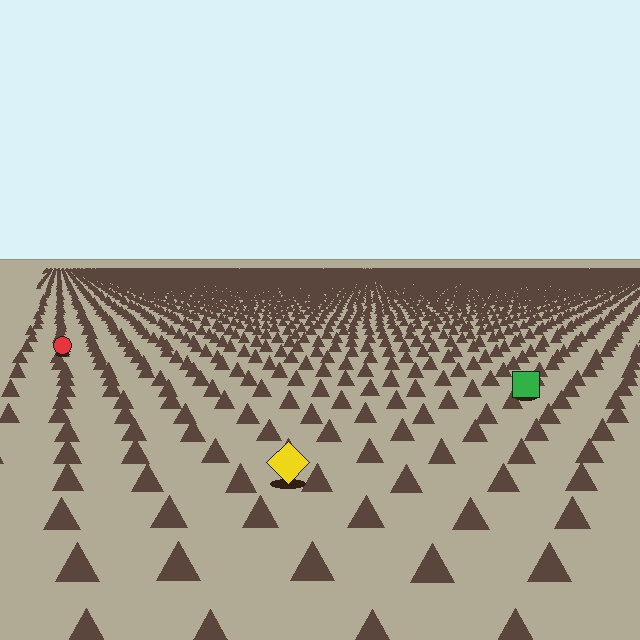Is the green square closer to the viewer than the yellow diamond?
No. The yellow diamond is closer — you can tell from the texture gradient: the ground texture is coarser near it.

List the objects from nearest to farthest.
From nearest to farthest: the yellow diamond, the green square, the red circle.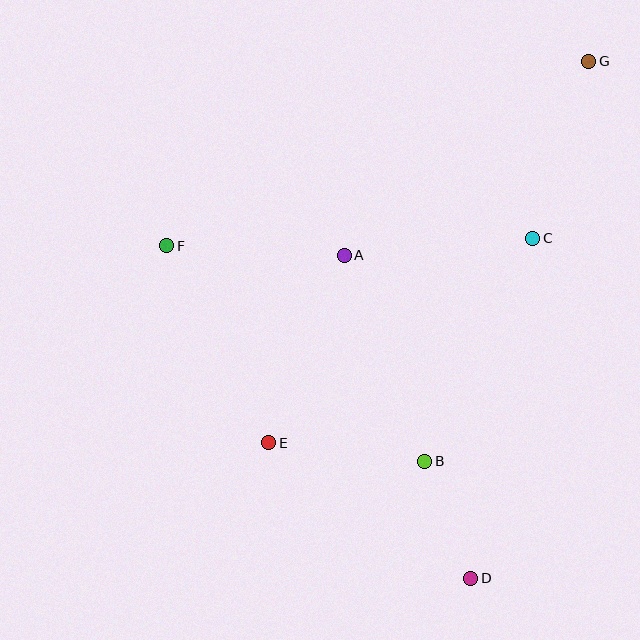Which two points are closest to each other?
Points B and D are closest to each other.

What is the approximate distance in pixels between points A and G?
The distance between A and G is approximately 312 pixels.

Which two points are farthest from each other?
Points D and G are farthest from each other.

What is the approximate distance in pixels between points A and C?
The distance between A and C is approximately 189 pixels.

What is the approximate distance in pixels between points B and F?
The distance between B and F is approximately 336 pixels.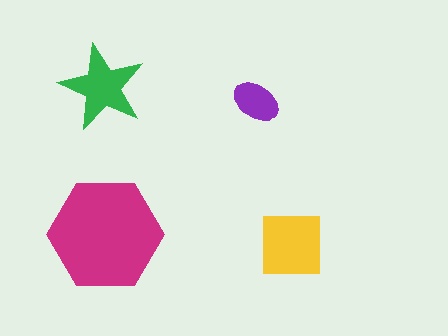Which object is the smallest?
The purple ellipse.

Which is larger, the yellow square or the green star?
The yellow square.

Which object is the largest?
The magenta hexagon.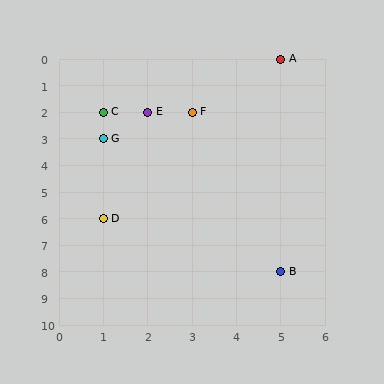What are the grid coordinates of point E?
Point E is at grid coordinates (2, 2).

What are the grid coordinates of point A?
Point A is at grid coordinates (5, 0).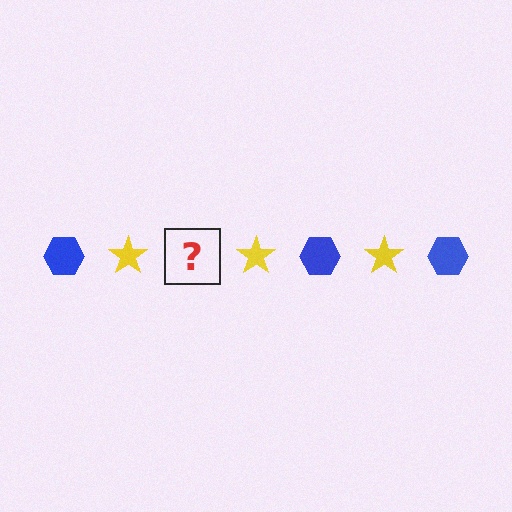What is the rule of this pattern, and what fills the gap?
The rule is that the pattern alternates between blue hexagon and yellow star. The gap should be filled with a blue hexagon.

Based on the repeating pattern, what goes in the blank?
The blank should be a blue hexagon.